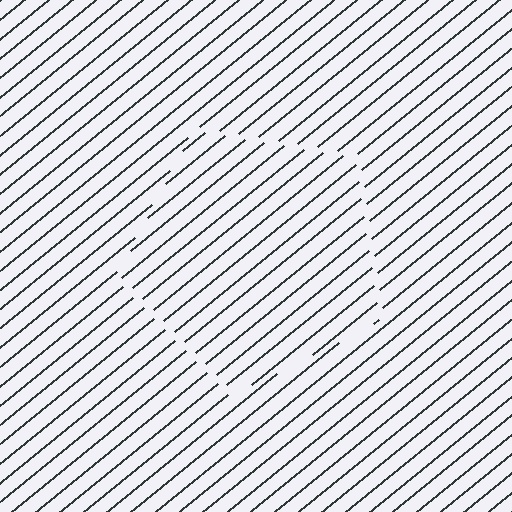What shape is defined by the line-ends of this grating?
An illusory pentagon. The interior of the shape contains the same grating, shifted by half a period — the contour is defined by the phase discontinuity where line-ends from the inner and outer gratings abut.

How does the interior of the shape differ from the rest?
The interior of the shape contains the same grating, shifted by half a period — the contour is defined by the phase discontinuity where line-ends from the inner and outer gratings abut.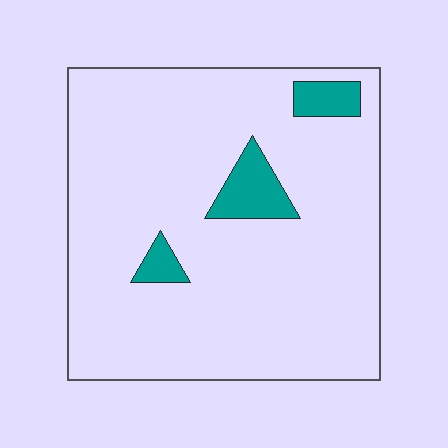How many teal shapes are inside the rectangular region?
3.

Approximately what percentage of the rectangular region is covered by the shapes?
Approximately 10%.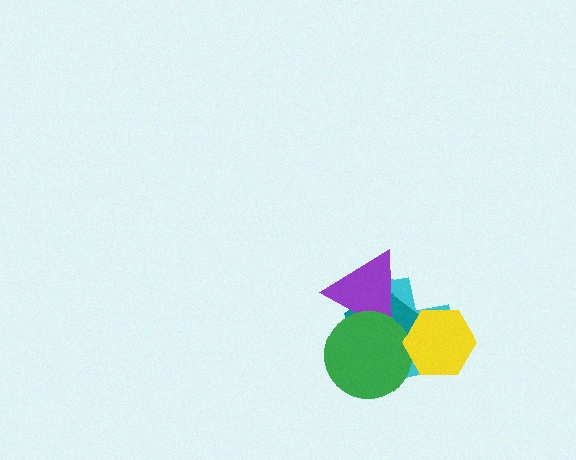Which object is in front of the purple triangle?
The green circle is in front of the purple triangle.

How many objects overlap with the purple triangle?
3 objects overlap with the purple triangle.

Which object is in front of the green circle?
The yellow hexagon is in front of the green circle.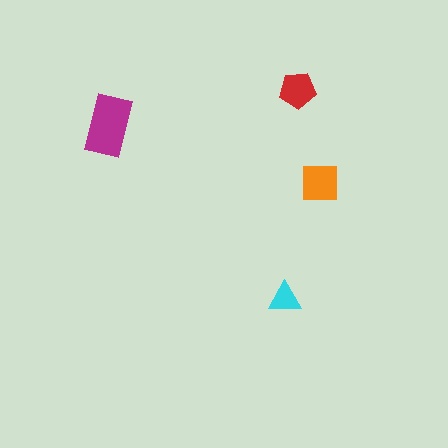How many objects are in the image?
There are 4 objects in the image.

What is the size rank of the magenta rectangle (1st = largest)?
1st.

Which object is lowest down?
The cyan triangle is bottommost.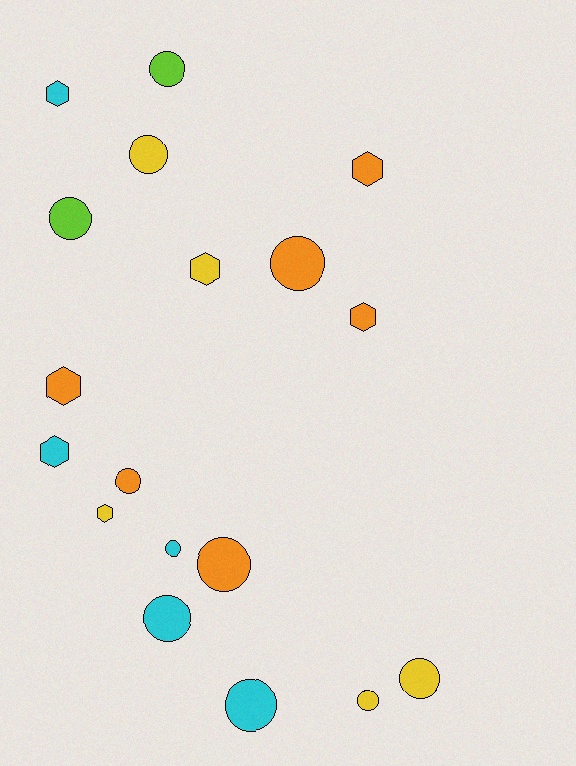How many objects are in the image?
There are 18 objects.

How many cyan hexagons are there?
There are 2 cyan hexagons.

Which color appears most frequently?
Orange, with 6 objects.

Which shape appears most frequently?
Circle, with 11 objects.